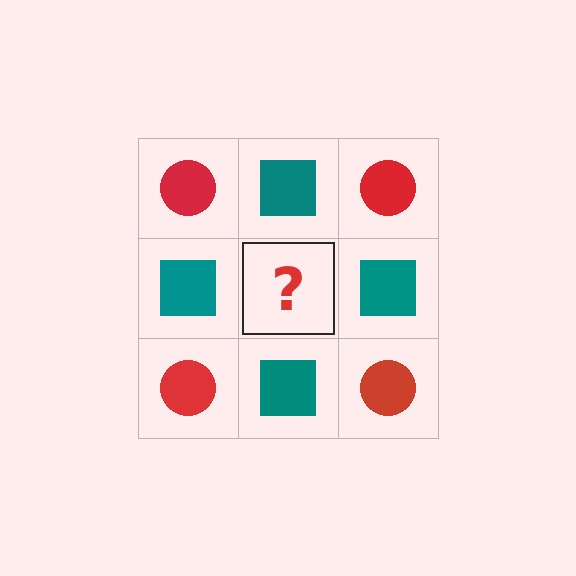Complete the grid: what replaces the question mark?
The question mark should be replaced with a red circle.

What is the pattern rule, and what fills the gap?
The rule is that it alternates red circle and teal square in a checkerboard pattern. The gap should be filled with a red circle.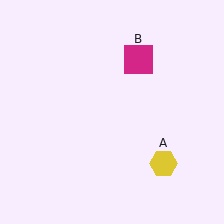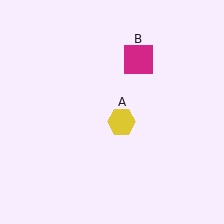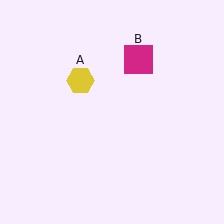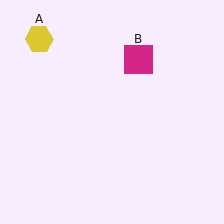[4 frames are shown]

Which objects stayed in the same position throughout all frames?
Magenta square (object B) remained stationary.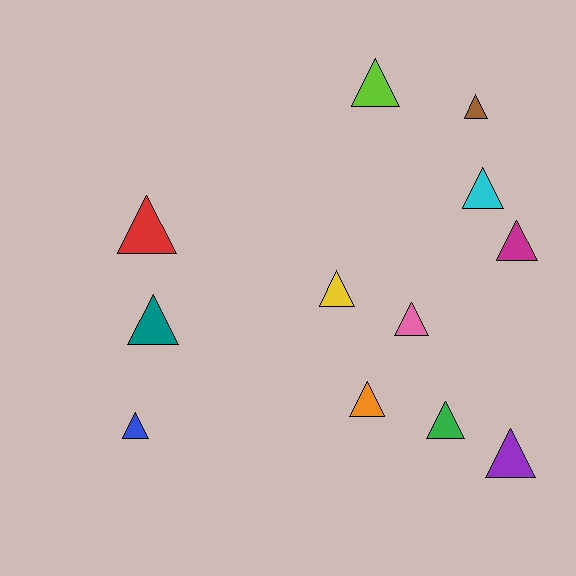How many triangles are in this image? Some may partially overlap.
There are 12 triangles.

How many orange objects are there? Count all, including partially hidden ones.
There is 1 orange object.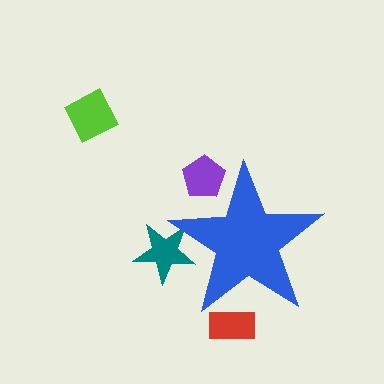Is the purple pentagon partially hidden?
Yes, the purple pentagon is partially hidden behind the blue star.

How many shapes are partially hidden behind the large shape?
3 shapes are partially hidden.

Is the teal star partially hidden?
Yes, the teal star is partially hidden behind the blue star.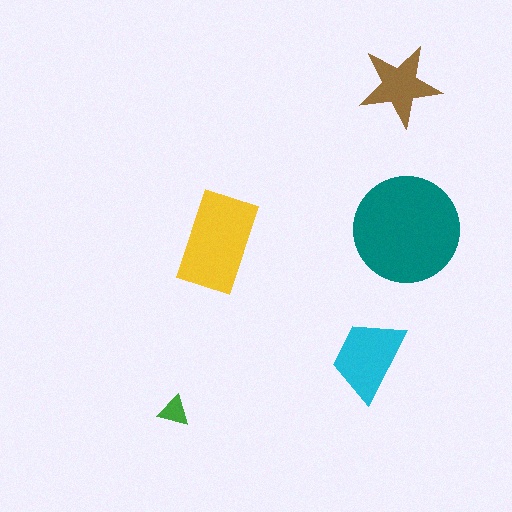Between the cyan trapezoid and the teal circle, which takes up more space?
The teal circle.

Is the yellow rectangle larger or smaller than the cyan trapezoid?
Larger.